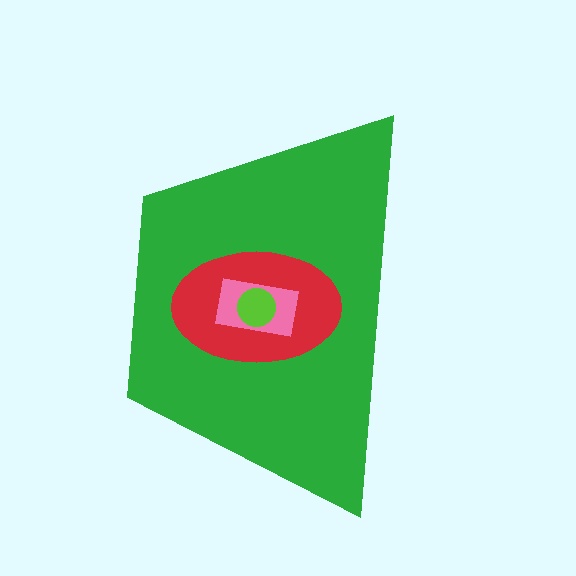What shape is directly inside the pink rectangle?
The lime circle.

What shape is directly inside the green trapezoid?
The red ellipse.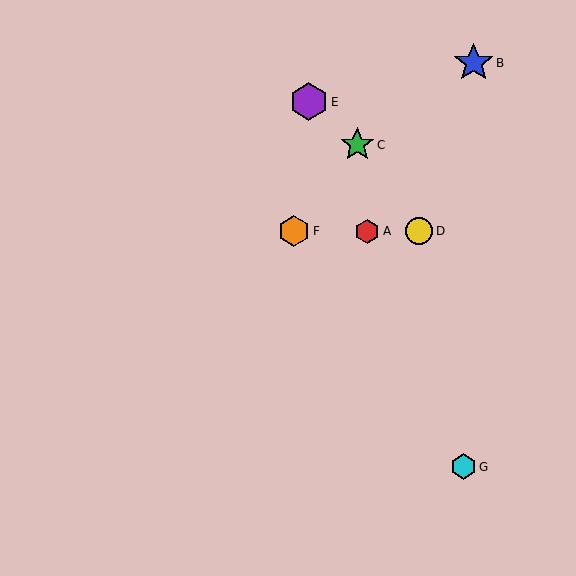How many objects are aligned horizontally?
3 objects (A, D, F) are aligned horizontally.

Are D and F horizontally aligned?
Yes, both are at y≈231.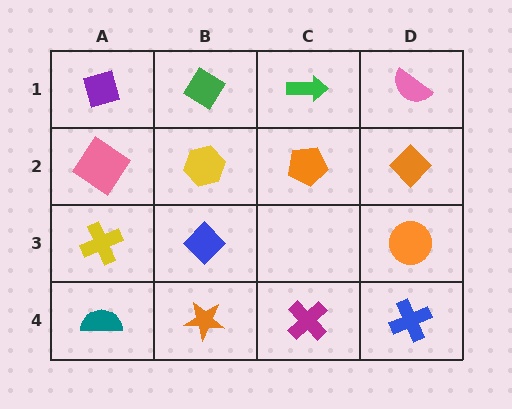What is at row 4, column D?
A blue cross.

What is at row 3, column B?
A blue diamond.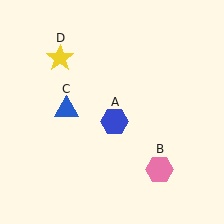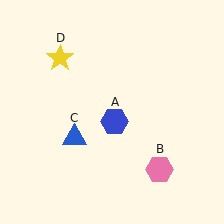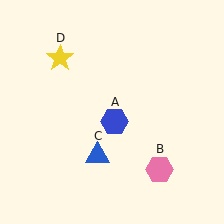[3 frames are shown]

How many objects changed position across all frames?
1 object changed position: blue triangle (object C).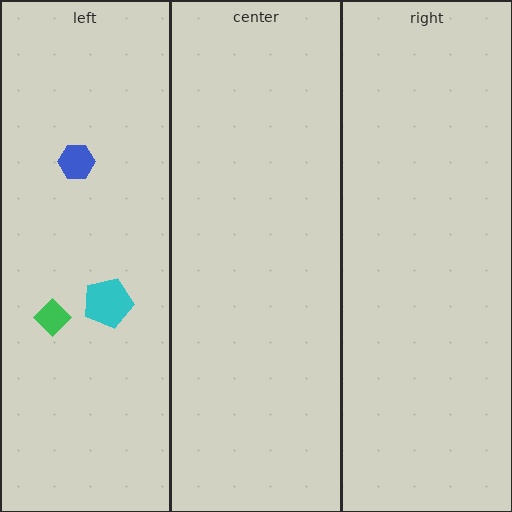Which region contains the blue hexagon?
The left region.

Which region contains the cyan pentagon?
The left region.